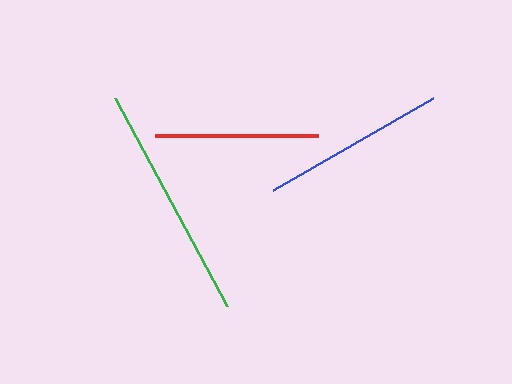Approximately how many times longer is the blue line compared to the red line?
The blue line is approximately 1.1 times the length of the red line.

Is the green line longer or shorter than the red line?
The green line is longer than the red line.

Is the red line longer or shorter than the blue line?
The blue line is longer than the red line.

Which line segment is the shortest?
The red line is the shortest at approximately 163 pixels.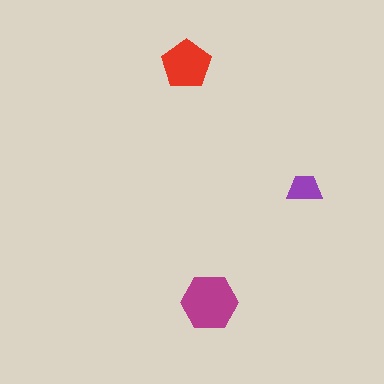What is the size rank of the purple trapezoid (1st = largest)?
3rd.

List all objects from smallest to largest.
The purple trapezoid, the red pentagon, the magenta hexagon.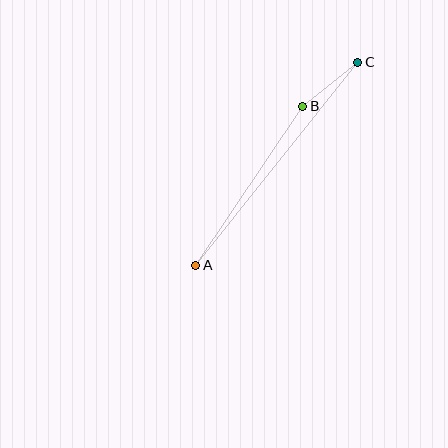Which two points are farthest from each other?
Points A and C are farthest from each other.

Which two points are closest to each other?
Points B and C are closest to each other.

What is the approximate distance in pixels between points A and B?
The distance between A and B is approximately 191 pixels.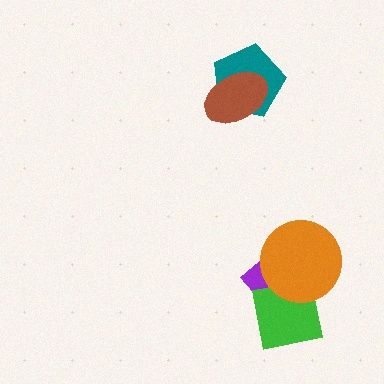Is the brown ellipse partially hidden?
No, no other shape covers it.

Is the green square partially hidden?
Yes, it is partially covered by another shape.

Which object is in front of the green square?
The orange circle is in front of the green square.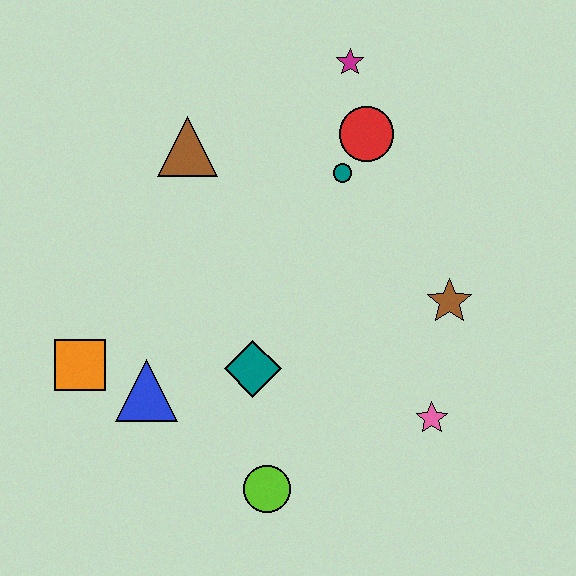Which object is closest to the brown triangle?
The teal circle is closest to the brown triangle.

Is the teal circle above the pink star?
Yes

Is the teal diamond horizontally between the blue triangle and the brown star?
Yes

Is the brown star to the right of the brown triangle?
Yes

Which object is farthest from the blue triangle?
The magenta star is farthest from the blue triangle.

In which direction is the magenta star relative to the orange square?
The magenta star is above the orange square.